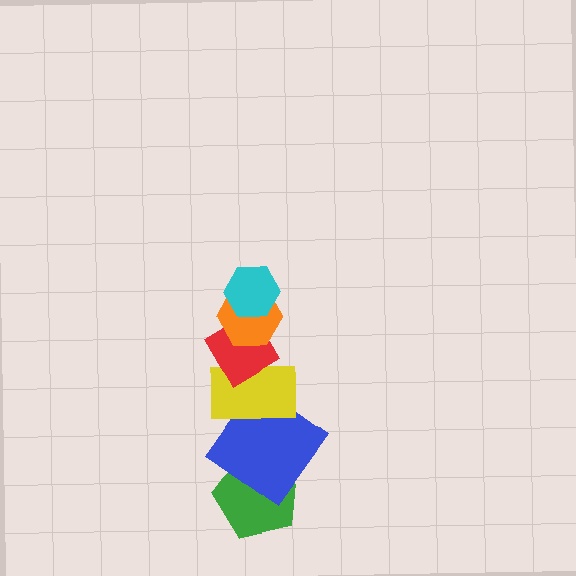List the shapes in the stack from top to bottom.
From top to bottom: the cyan hexagon, the orange hexagon, the red diamond, the yellow rectangle, the blue diamond, the green pentagon.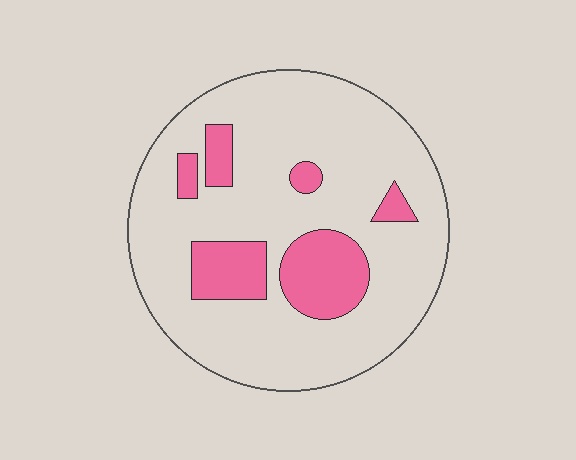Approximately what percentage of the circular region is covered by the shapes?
Approximately 20%.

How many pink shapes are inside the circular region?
6.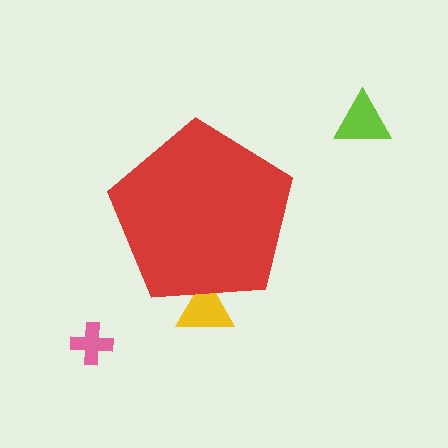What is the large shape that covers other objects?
A red pentagon.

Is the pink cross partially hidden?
No, the pink cross is fully visible.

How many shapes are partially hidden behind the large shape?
1 shape is partially hidden.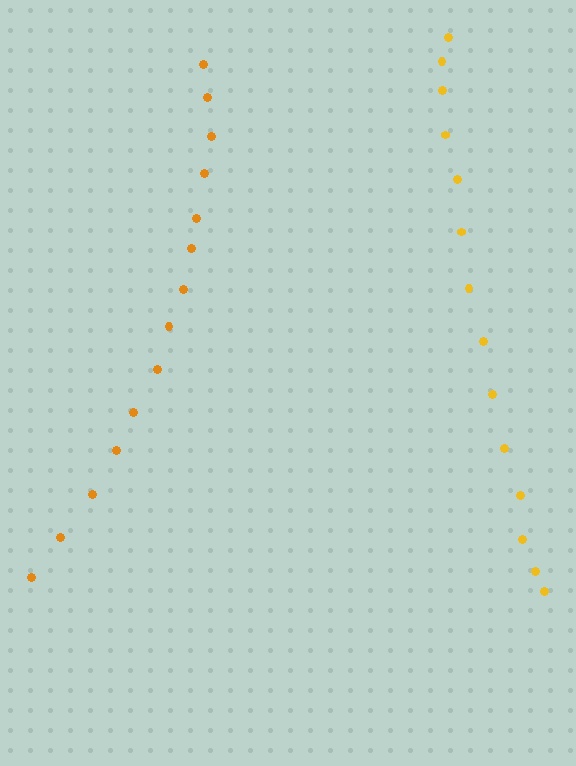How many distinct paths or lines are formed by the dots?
There are 2 distinct paths.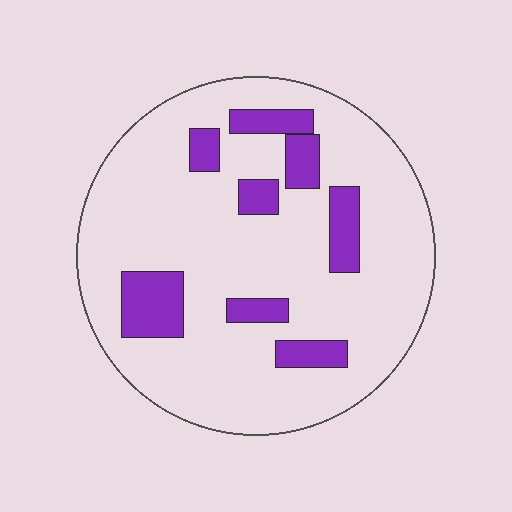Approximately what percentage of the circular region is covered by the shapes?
Approximately 15%.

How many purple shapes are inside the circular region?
8.